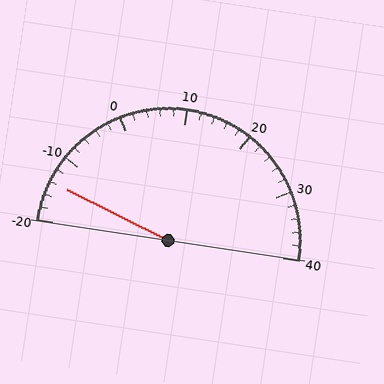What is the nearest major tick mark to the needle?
The nearest major tick mark is -10.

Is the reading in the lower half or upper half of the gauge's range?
The reading is in the lower half of the range (-20 to 40).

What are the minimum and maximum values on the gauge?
The gauge ranges from -20 to 40.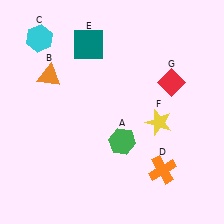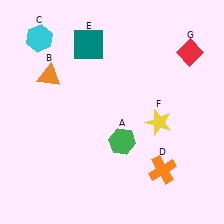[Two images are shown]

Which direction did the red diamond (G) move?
The red diamond (G) moved up.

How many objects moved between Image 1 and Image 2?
1 object moved between the two images.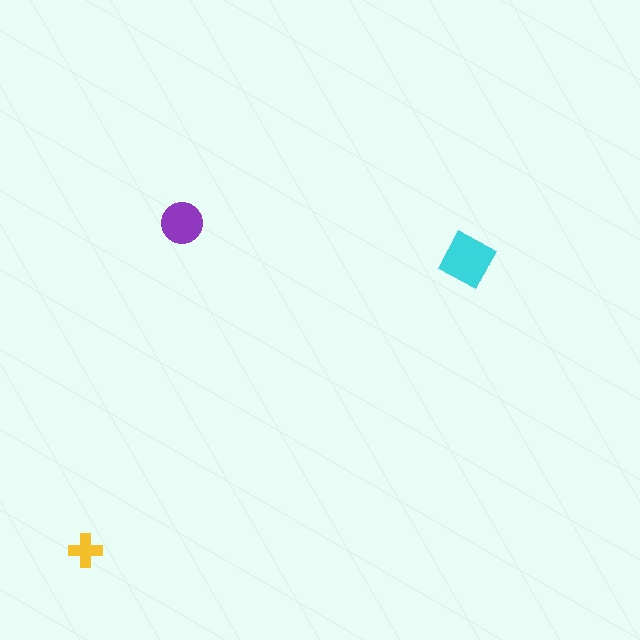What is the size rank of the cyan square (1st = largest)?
1st.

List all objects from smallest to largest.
The yellow cross, the purple circle, the cyan square.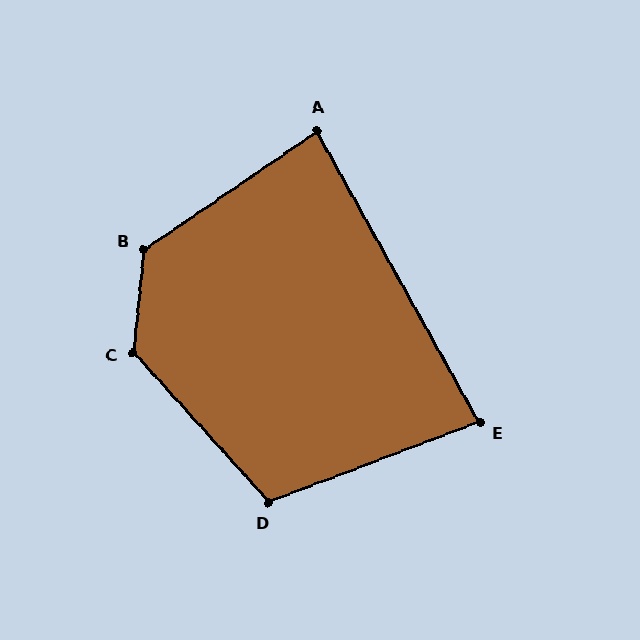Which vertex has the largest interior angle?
C, at approximately 132 degrees.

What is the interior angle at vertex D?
Approximately 111 degrees (obtuse).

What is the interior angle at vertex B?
Approximately 130 degrees (obtuse).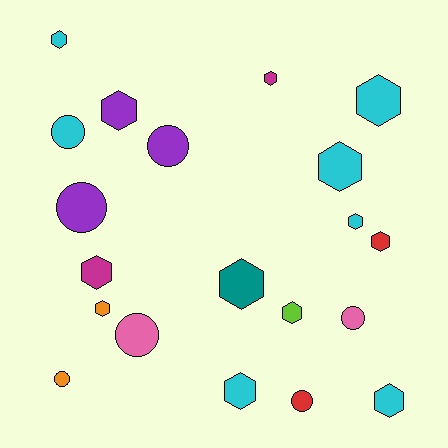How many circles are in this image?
There are 7 circles.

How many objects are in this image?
There are 20 objects.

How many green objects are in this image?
There are no green objects.